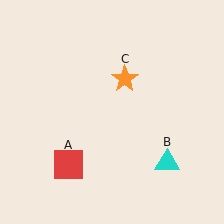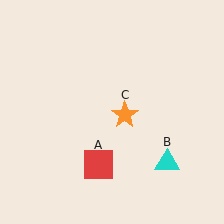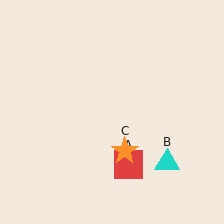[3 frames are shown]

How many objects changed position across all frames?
2 objects changed position: red square (object A), orange star (object C).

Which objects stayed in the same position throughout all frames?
Cyan triangle (object B) remained stationary.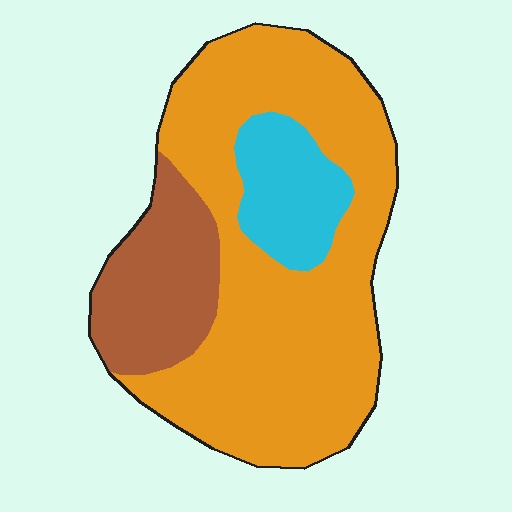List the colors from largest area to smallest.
From largest to smallest: orange, brown, cyan.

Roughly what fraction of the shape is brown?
Brown covers around 20% of the shape.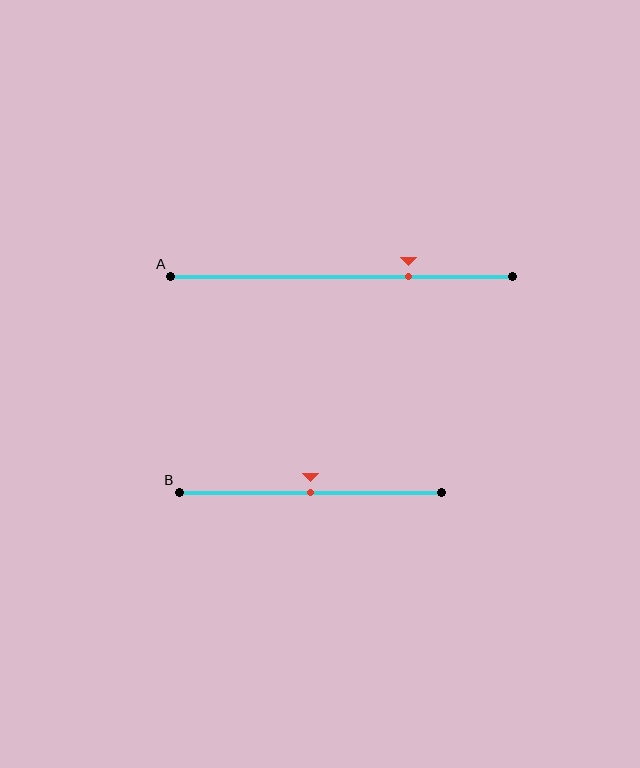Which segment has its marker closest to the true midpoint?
Segment B has its marker closest to the true midpoint.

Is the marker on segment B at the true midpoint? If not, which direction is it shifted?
Yes, the marker on segment B is at the true midpoint.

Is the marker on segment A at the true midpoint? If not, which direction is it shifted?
No, the marker on segment A is shifted to the right by about 20% of the segment length.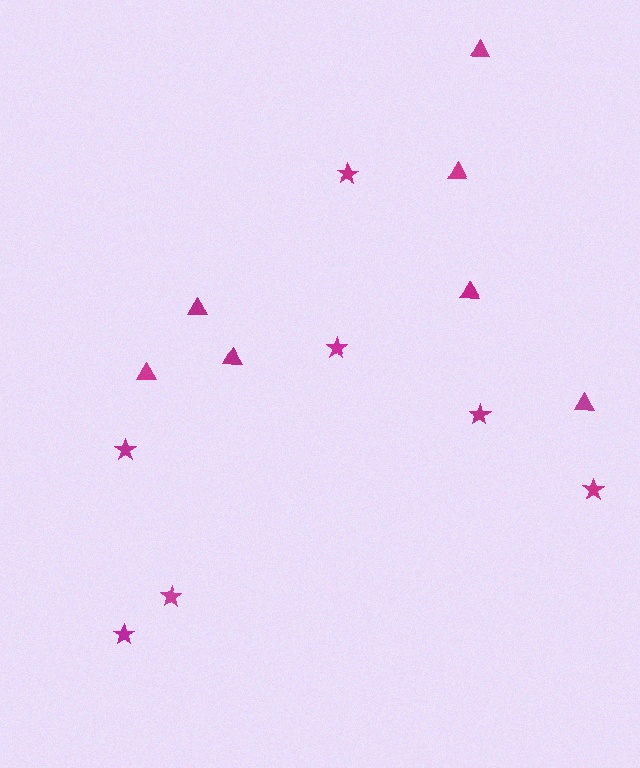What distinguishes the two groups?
There are 2 groups: one group of triangles (7) and one group of stars (7).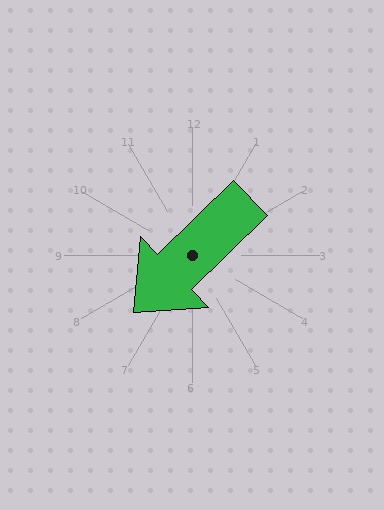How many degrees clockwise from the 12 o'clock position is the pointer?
Approximately 226 degrees.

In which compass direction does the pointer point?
Southwest.